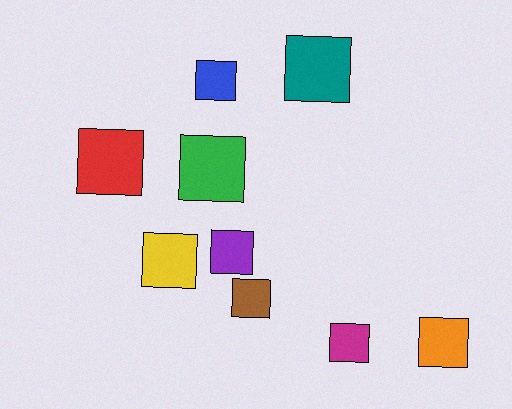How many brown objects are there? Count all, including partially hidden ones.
There is 1 brown object.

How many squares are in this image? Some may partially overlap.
There are 9 squares.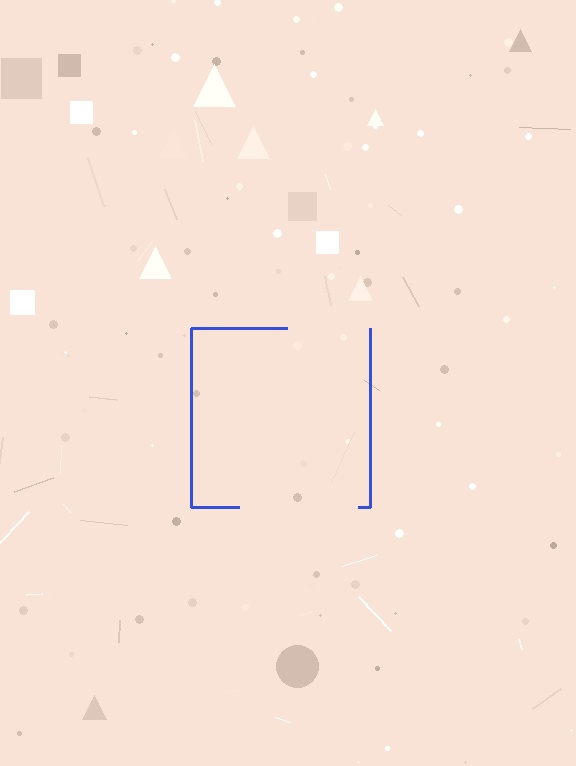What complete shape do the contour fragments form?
The contour fragments form a square.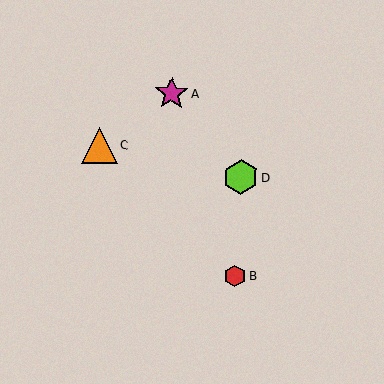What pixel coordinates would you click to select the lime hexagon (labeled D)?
Click at (241, 177) to select the lime hexagon D.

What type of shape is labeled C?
Shape C is an orange triangle.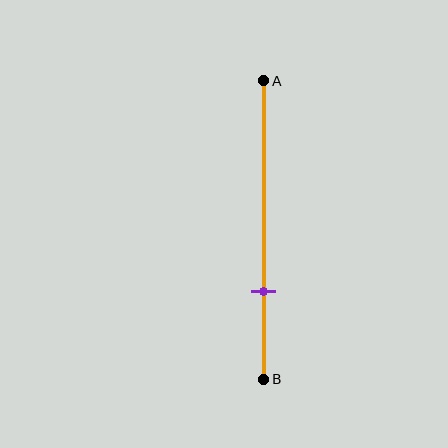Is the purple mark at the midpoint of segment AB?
No, the mark is at about 70% from A, not at the 50% midpoint.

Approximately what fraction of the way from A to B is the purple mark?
The purple mark is approximately 70% of the way from A to B.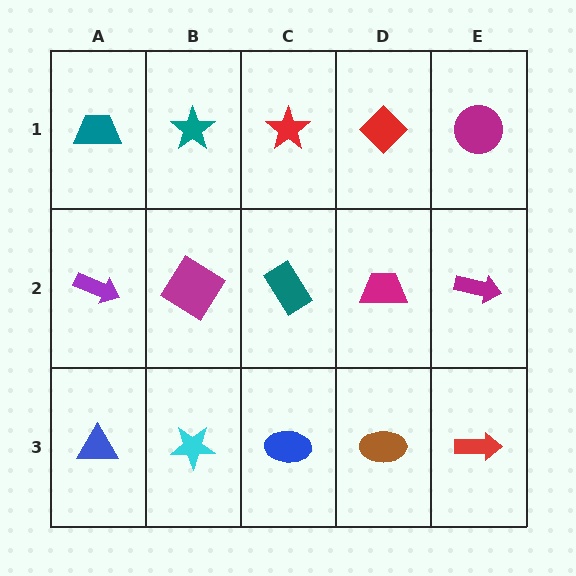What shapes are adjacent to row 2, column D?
A red diamond (row 1, column D), a brown ellipse (row 3, column D), a teal rectangle (row 2, column C), a magenta arrow (row 2, column E).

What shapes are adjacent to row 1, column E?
A magenta arrow (row 2, column E), a red diamond (row 1, column D).